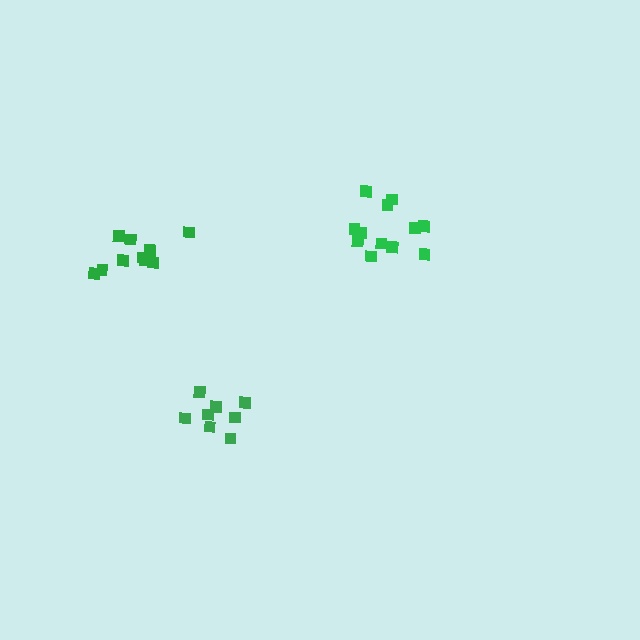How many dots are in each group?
Group 1: 12 dots, Group 2: 8 dots, Group 3: 10 dots (30 total).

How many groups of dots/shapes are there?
There are 3 groups.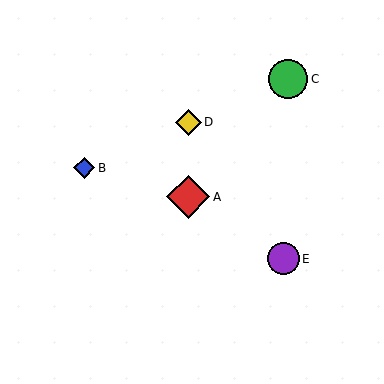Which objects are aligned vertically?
Objects A, D are aligned vertically.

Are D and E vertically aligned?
No, D is at x≈188 and E is at x≈283.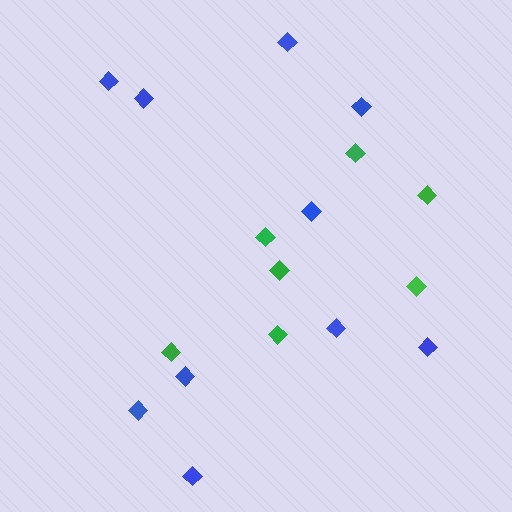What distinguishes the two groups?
There are 2 groups: one group of green diamonds (7) and one group of blue diamonds (10).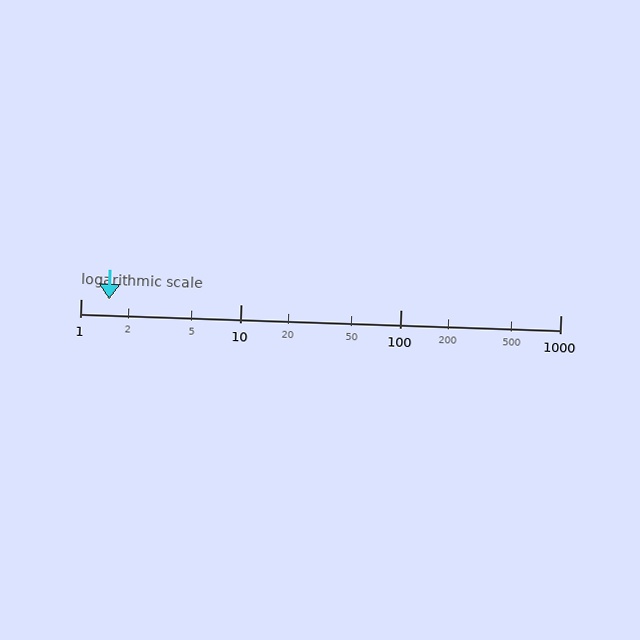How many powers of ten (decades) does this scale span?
The scale spans 3 decades, from 1 to 1000.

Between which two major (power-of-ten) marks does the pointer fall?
The pointer is between 1 and 10.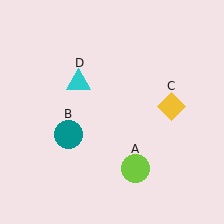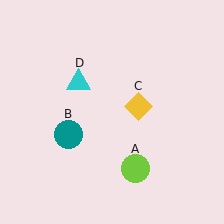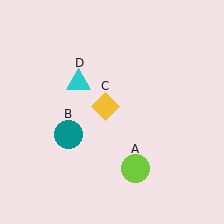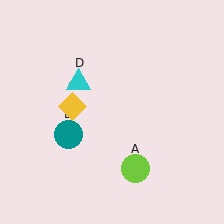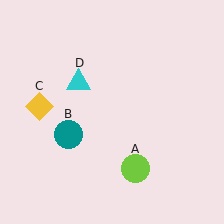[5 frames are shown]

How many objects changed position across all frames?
1 object changed position: yellow diamond (object C).